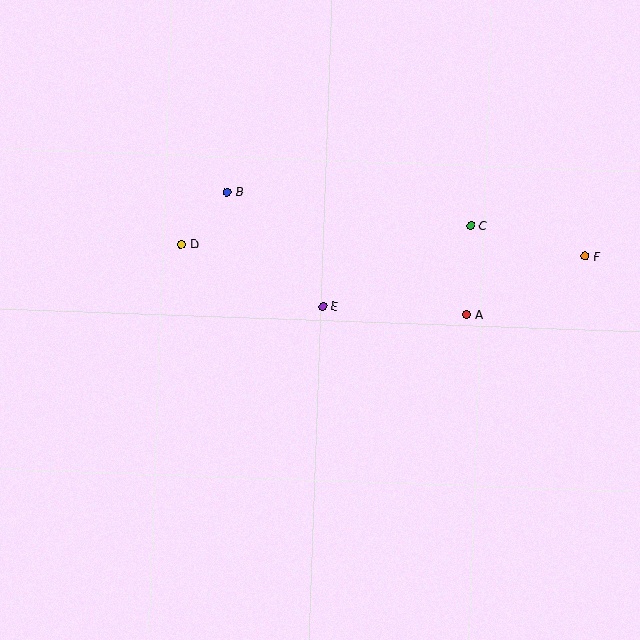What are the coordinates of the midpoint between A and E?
The midpoint between A and E is at (395, 310).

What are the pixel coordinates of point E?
Point E is at (323, 306).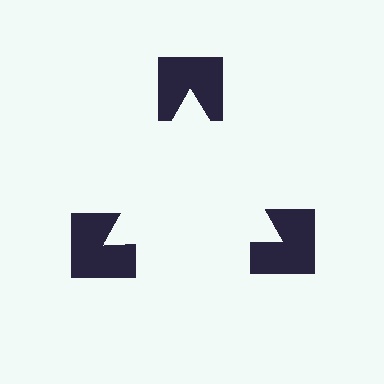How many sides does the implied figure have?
3 sides.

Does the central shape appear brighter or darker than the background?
It typically appears slightly brighter than the background, even though no actual brightness change is drawn.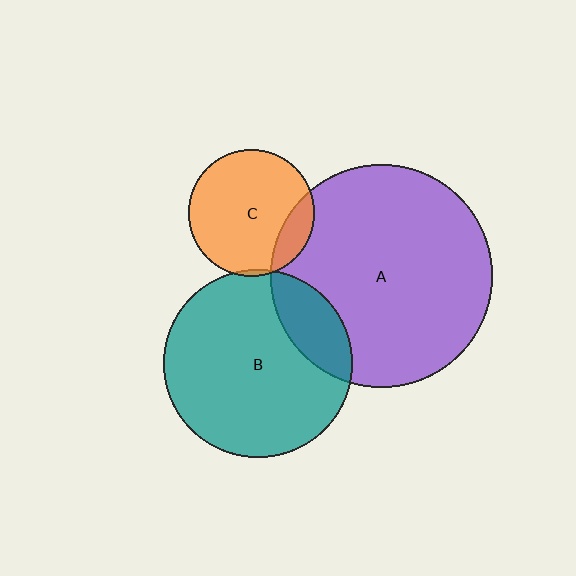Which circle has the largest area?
Circle A (purple).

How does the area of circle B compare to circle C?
Approximately 2.2 times.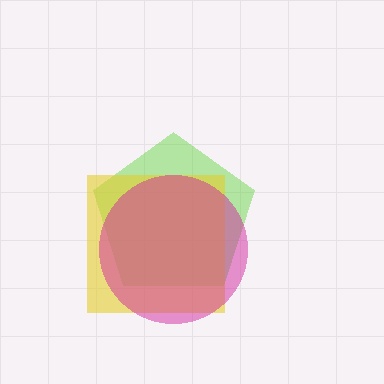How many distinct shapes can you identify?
There are 3 distinct shapes: a lime pentagon, a yellow square, a magenta circle.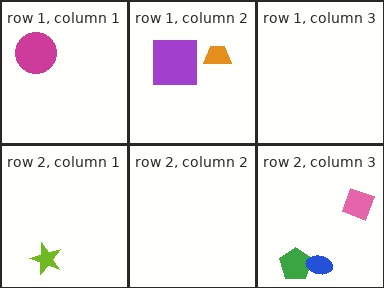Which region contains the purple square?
The row 1, column 2 region.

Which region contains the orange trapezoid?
The row 1, column 2 region.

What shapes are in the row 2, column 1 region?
The lime star.